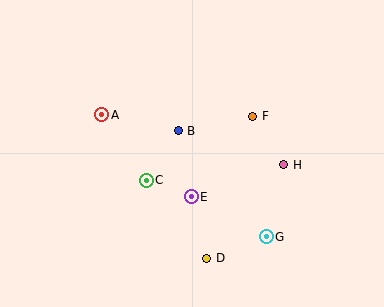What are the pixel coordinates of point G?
Point G is at (266, 237).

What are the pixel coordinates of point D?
Point D is at (207, 258).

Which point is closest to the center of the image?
Point B at (178, 131) is closest to the center.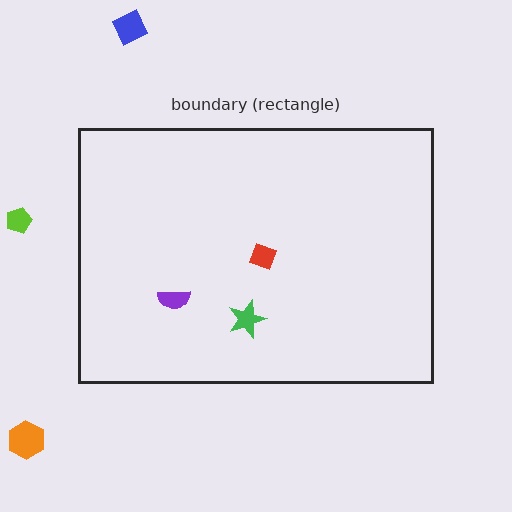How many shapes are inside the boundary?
3 inside, 3 outside.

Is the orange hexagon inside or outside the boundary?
Outside.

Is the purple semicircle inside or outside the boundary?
Inside.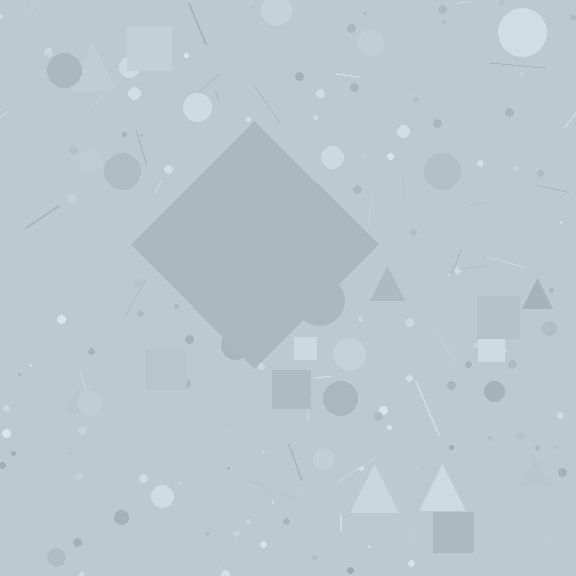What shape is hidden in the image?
A diamond is hidden in the image.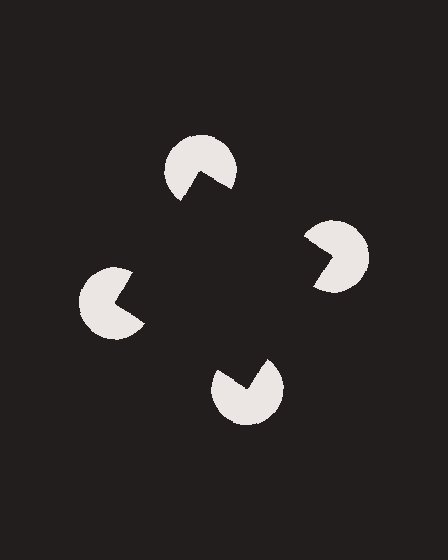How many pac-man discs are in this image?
There are 4 — one at each vertex of the illusory square.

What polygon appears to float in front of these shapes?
An illusory square — its edges are inferred from the aligned wedge cuts in the pac-man discs, not physically drawn.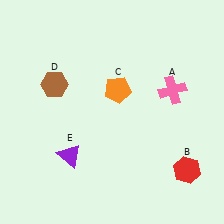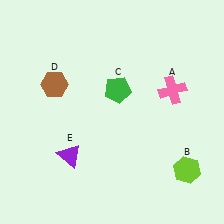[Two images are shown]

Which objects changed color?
B changed from red to lime. C changed from orange to green.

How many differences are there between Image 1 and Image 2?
There are 2 differences between the two images.